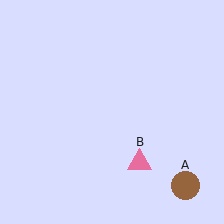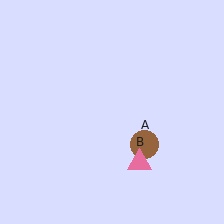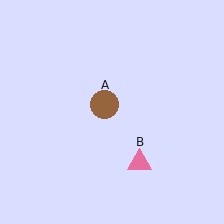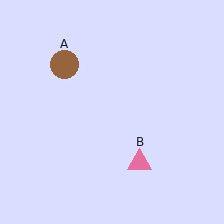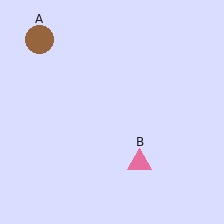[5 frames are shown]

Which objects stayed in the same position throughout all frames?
Pink triangle (object B) remained stationary.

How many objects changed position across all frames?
1 object changed position: brown circle (object A).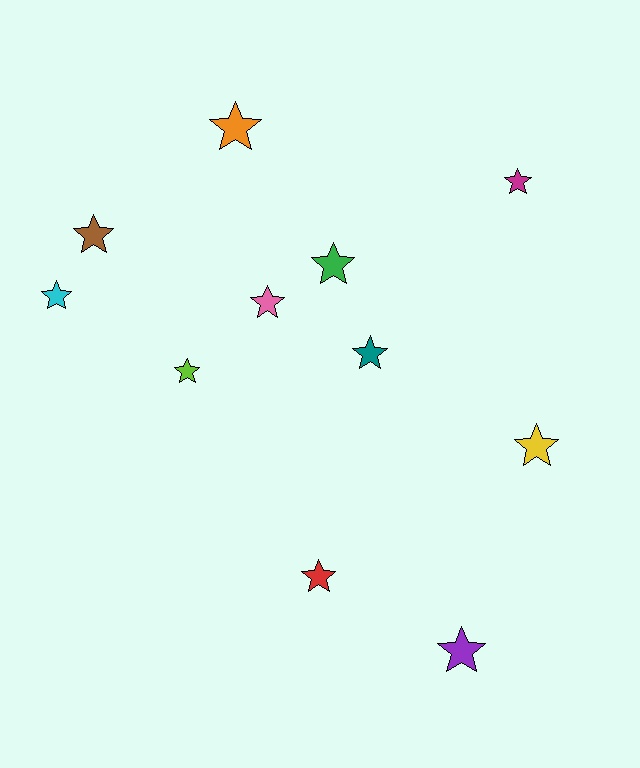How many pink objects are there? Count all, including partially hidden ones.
There is 1 pink object.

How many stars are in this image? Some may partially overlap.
There are 11 stars.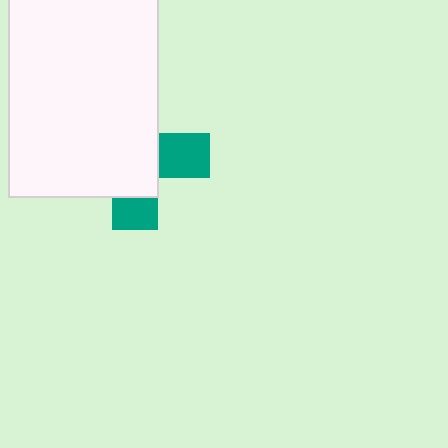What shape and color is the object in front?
The object in front is a white rectangle.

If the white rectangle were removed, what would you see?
You would see the complete teal cross.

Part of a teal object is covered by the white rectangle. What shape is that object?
It is a cross.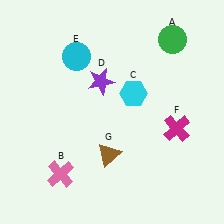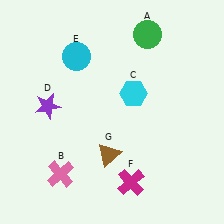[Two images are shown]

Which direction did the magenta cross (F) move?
The magenta cross (F) moved down.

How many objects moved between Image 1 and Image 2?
3 objects moved between the two images.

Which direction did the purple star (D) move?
The purple star (D) moved left.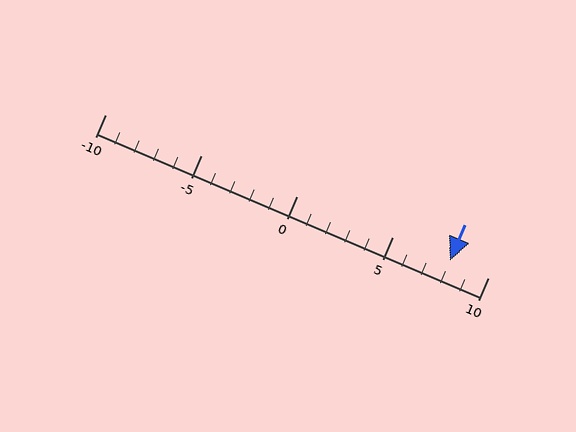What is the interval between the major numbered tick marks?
The major tick marks are spaced 5 units apart.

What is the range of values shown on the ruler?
The ruler shows values from -10 to 10.